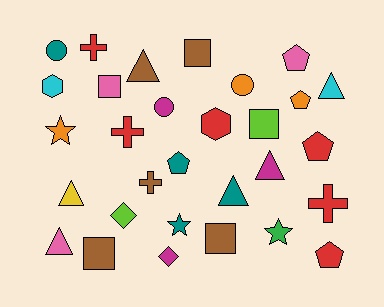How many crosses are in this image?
There are 4 crosses.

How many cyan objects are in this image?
There are 2 cyan objects.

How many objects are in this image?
There are 30 objects.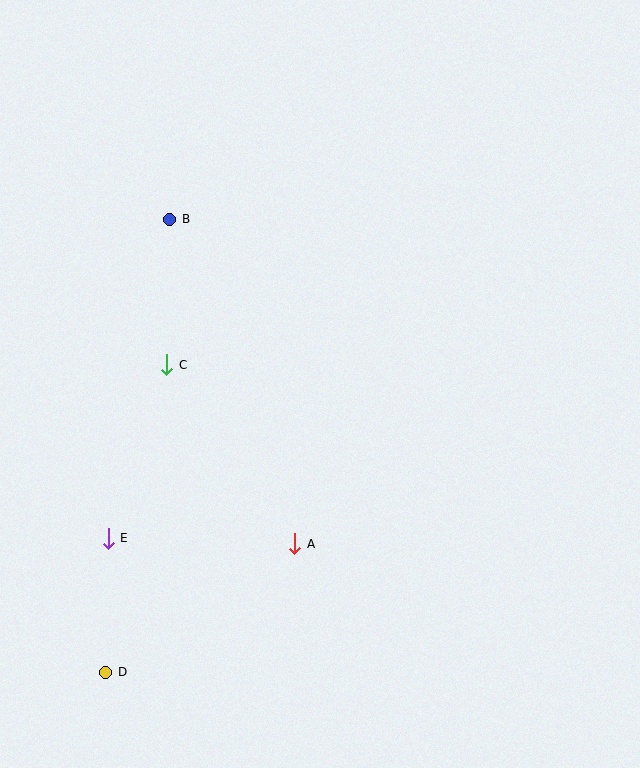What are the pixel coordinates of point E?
Point E is at (108, 538).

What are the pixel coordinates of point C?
Point C is at (167, 365).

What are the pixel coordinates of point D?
Point D is at (106, 672).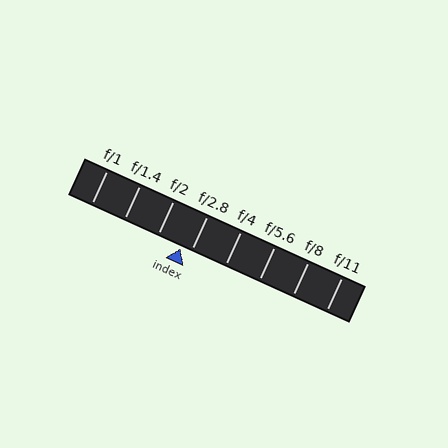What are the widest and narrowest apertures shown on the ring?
The widest aperture shown is f/1 and the narrowest is f/11.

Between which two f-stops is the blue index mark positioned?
The index mark is between f/2 and f/2.8.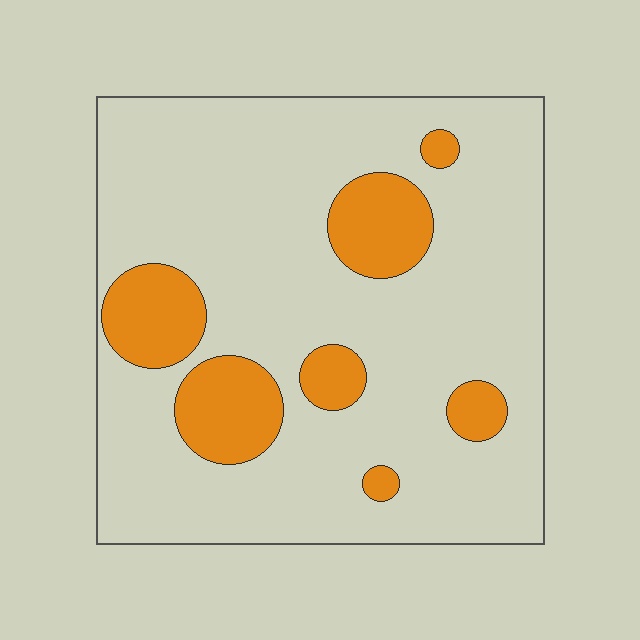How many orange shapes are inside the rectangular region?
7.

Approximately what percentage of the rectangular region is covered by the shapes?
Approximately 20%.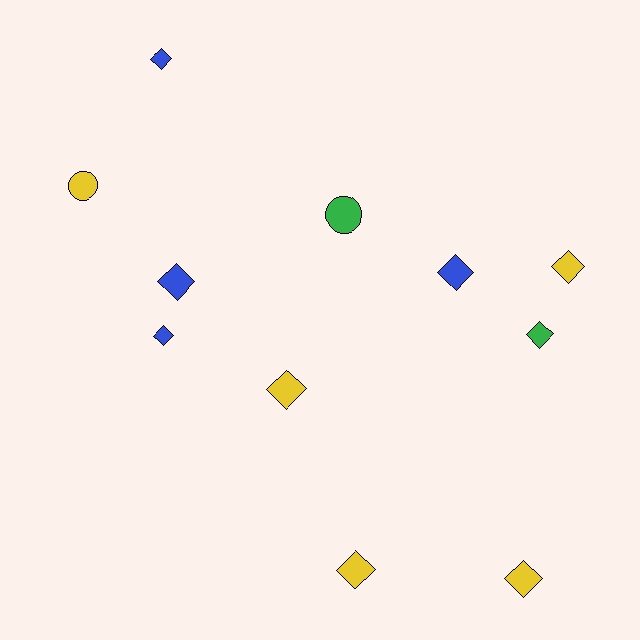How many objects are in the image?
There are 11 objects.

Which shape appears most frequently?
Diamond, with 9 objects.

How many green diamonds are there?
There is 1 green diamond.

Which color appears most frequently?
Yellow, with 5 objects.